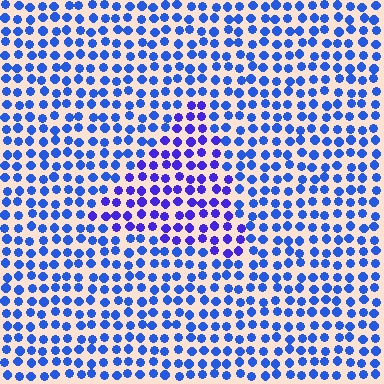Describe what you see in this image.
The image is filled with small blue elements in a uniform arrangement. A triangle-shaped region is visible where the elements are tinted to a slightly different hue, forming a subtle color boundary.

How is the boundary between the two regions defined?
The boundary is defined purely by a slight shift in hue (about 28 degrees). Spacing, size, and orientation are identical on both sides.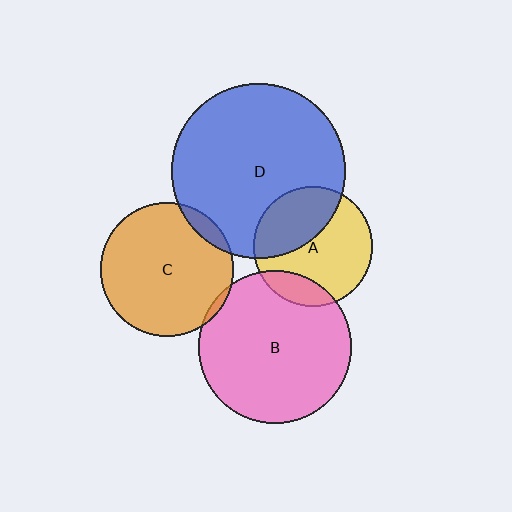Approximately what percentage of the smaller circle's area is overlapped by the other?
Approximately 5%.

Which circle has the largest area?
Circle D (blue).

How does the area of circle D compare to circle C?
Approximately 1.7 times.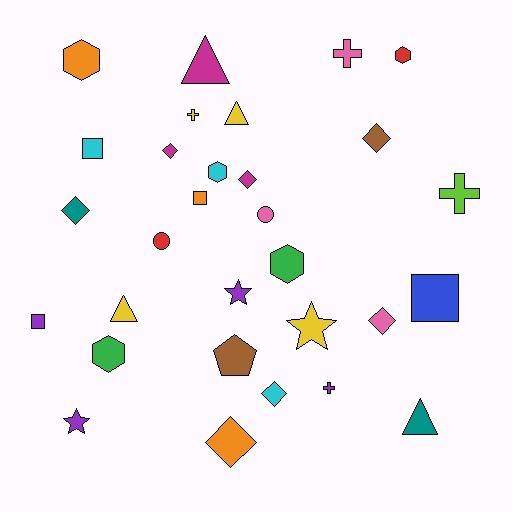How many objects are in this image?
There are 30 objects.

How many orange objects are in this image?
There are 3 orange objects.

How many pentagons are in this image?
There is 1 pentagon.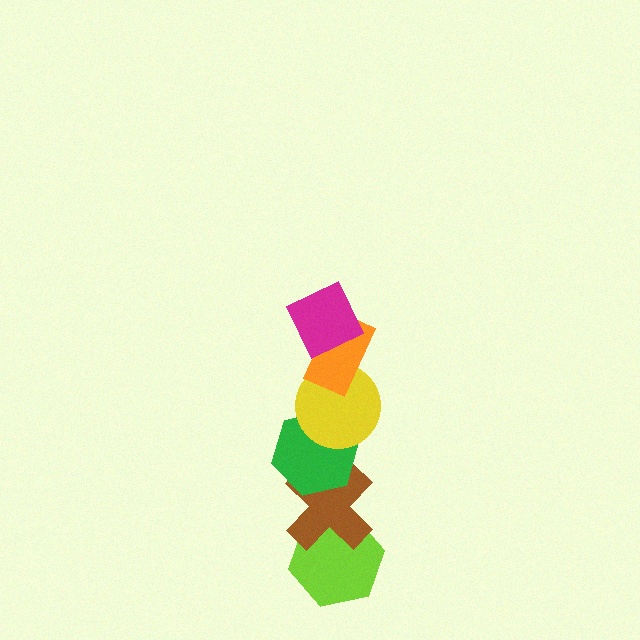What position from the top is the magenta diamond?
The magenta diamond is 1st from the top.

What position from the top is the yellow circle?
The yellow circle is 3rd from the top.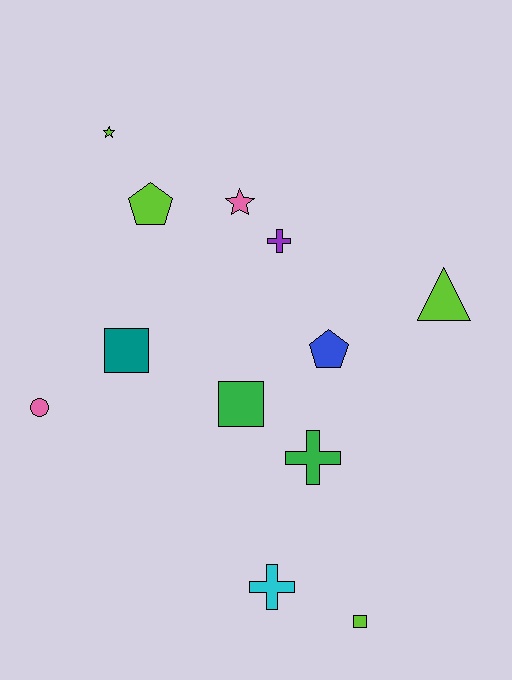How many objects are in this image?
There are 12 objects.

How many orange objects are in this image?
There are no orange objects.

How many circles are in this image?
There is 1 circle.